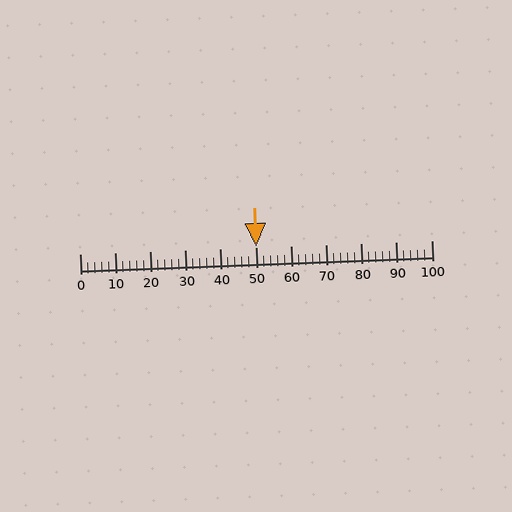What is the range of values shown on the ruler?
The ruler shows values from 0 to 100.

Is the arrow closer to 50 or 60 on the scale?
The arrow is closer to 50.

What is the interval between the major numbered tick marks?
The major tick marks are spaced 10 units apart.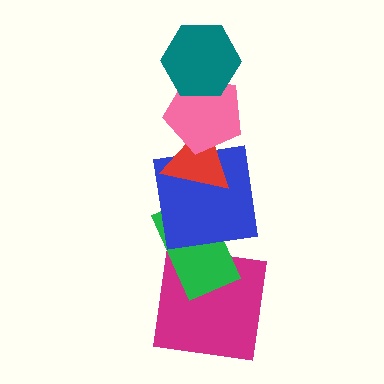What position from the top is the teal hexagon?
The teal hexagon is 1st from the top.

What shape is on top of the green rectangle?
The blue square is on top of the green rectangle.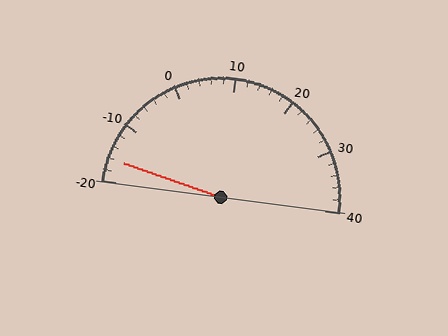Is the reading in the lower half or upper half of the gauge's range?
The reading is in the lower half of the range (-20 to 40).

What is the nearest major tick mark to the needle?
The nearest major tick mark is -20.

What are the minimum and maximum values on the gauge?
The gauge ranges from -20 to 40.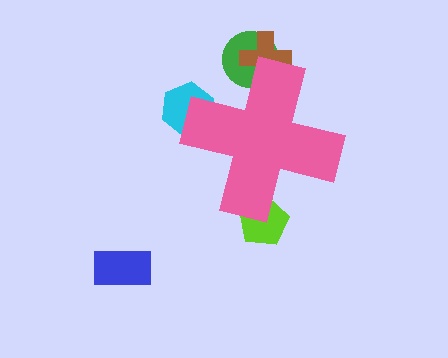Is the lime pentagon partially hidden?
Yes, the lime pentagon is partially hidden behind the pink cross.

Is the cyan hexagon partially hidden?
Yes, the cyan hexagon is partially hidden behind the pink cross.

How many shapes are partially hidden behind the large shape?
4 shapes are partially hidden.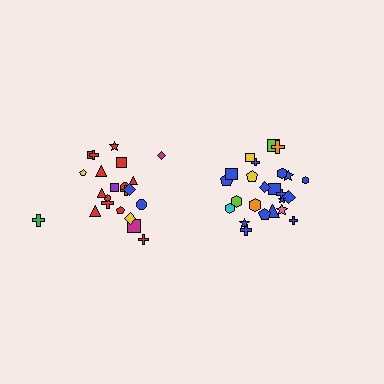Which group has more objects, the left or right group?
The right group.